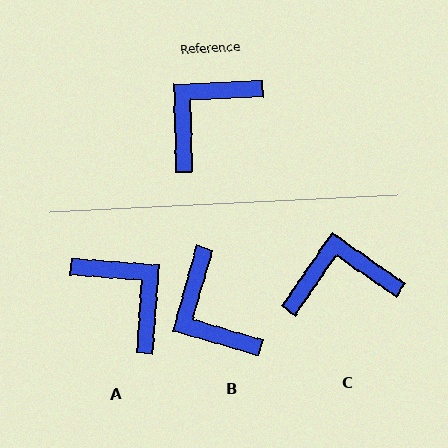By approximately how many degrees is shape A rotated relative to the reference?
Approximately 96 degrees clockwise.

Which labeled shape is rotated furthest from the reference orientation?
A, about 96 degrees away.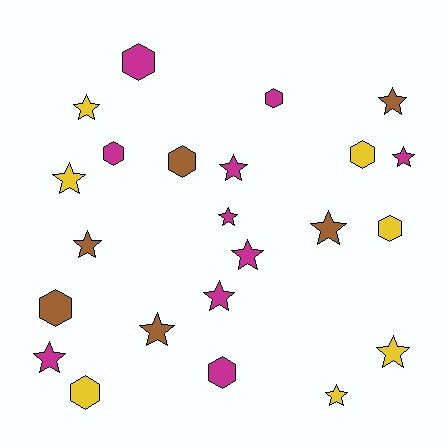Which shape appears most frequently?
Star, with 14 objects.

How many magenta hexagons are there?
There are 4 magenta hexagons.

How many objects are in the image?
There are 23 objects.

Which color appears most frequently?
Magenta, with 10 objects.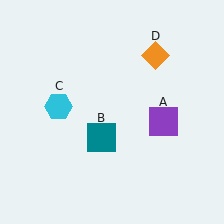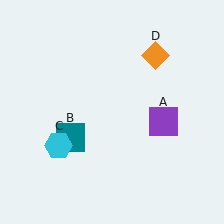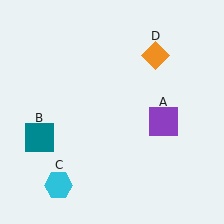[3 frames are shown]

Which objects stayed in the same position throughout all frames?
Purple square (object A) and orange diamond (object D) remained stationary.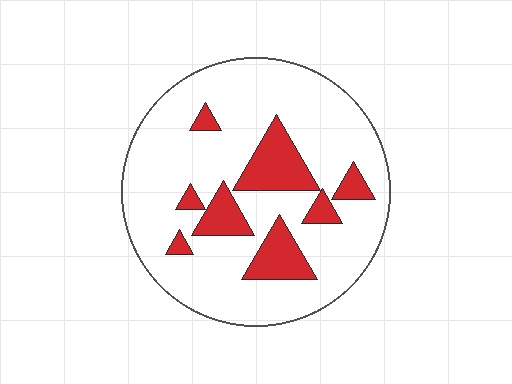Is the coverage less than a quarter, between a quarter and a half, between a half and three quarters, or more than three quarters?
Less than a quarter.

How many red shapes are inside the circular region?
8.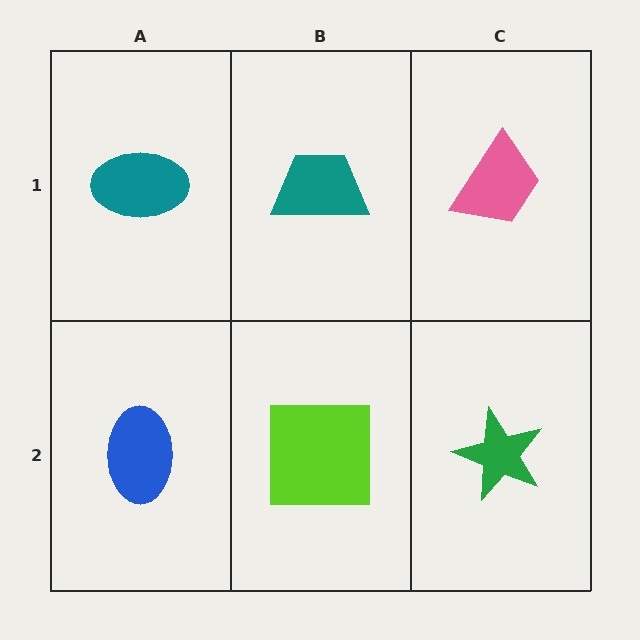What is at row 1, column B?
A teal trapezoid.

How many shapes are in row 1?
3 shapes.